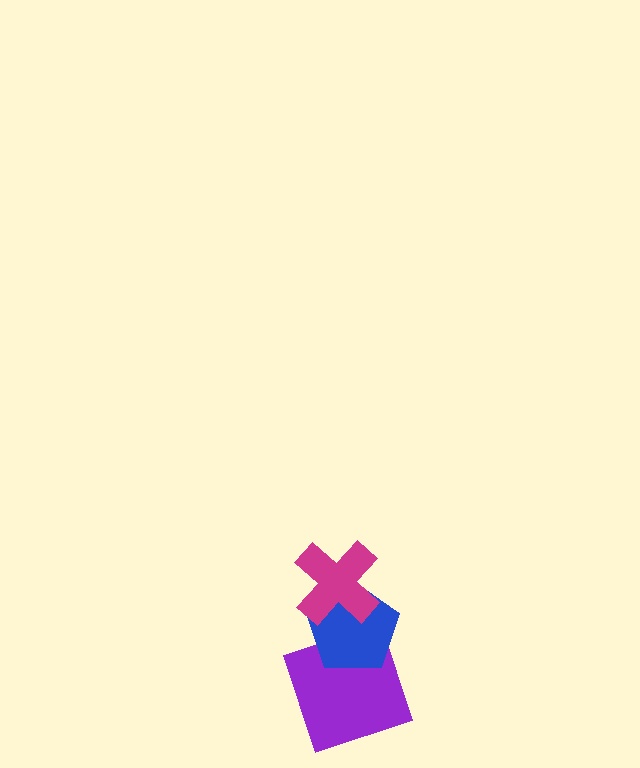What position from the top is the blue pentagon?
The blue pentagon is 2nd from the top.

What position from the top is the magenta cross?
The magenta cross is 1st from the top.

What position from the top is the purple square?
The purple square is 3rd from the top.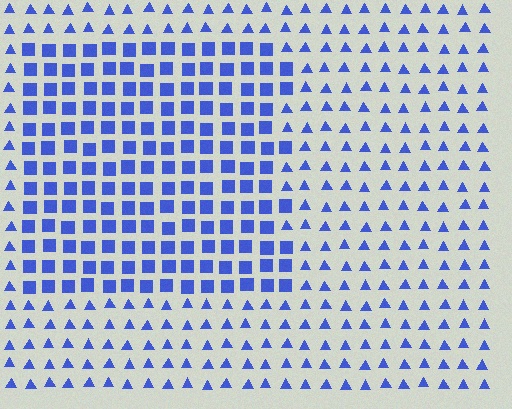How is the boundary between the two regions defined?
The boundary is defined by a change in element shape: squares inside vs. triangles outside. All elements share the same color and spacing.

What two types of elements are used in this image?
The image uses squares inside the rectangle region and triangles outside it.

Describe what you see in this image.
The image is filled with small blue elements arranged in a uniform grid. A rectangle-shaped region contains squares, while the surrounding area contains triangles. The boundary is defined purely by the change in element shape.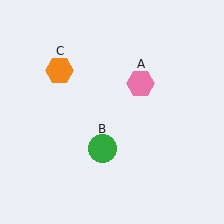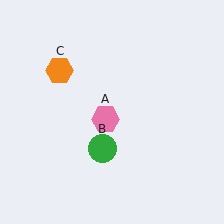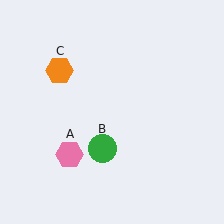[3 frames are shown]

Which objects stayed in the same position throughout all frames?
Green circle (object B) and orange hexagon (object C) remained stationary.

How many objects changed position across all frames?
1 object changed position: pink hexagon (object A).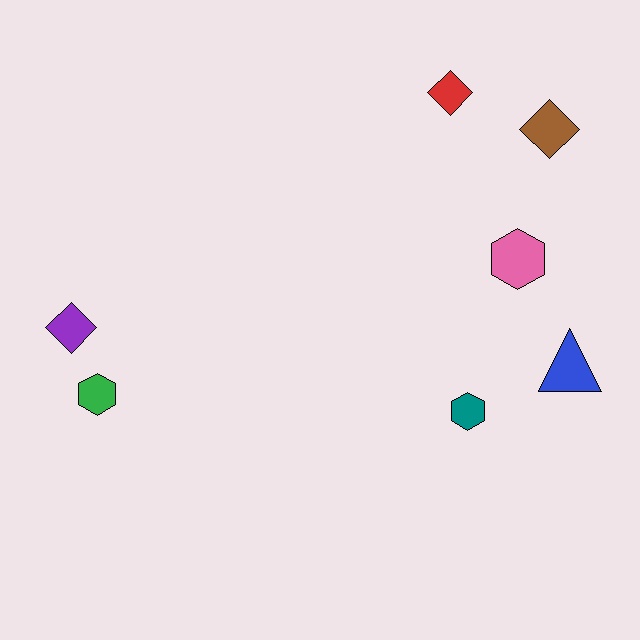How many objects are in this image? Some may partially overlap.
There are 7 objects.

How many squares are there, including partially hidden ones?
There are no squares.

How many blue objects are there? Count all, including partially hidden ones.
There is 1 blue object.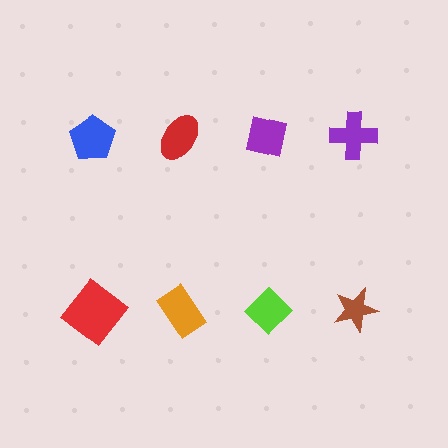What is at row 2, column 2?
An orange rectangle.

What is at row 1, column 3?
A purple square.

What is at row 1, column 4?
A purple cross.